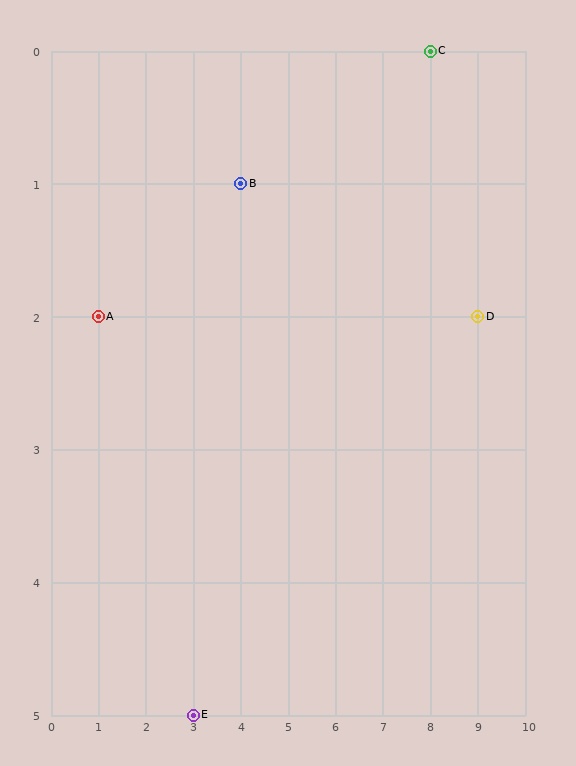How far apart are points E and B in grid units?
Points E and B are 1 column and 4 rows apart (about 4.1 grid units diagonally).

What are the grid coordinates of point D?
Point D is at grid coordinates (9, 2).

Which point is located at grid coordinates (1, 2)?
Point A is at (1, 2).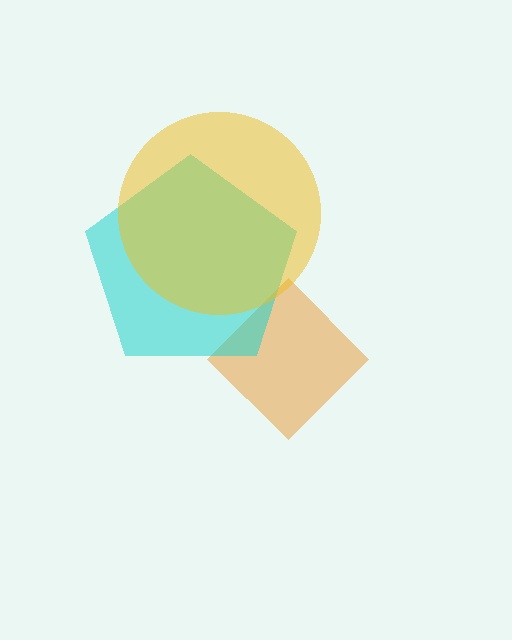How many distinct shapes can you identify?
There are 3 distinct shapes: an orange diamond, a cyan pentagon, a yellow circle.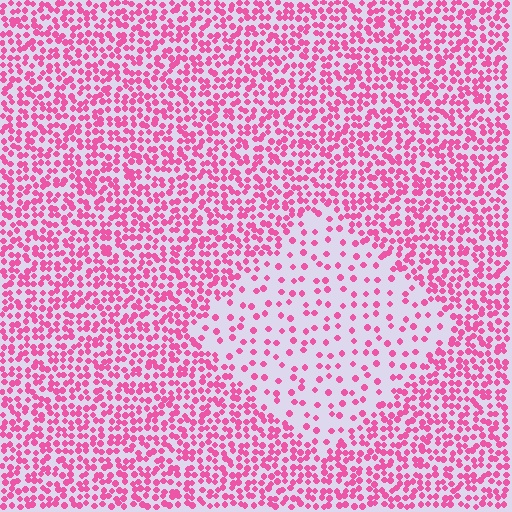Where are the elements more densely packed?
The elements are more densely packed outside the diamond boundary.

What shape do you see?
I see a diamond.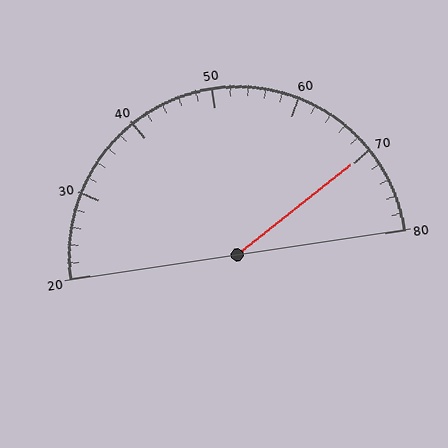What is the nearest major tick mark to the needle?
The nearest major tick mark is 70.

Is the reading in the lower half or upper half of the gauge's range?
The reading is in the upper half of the range (20 to 80).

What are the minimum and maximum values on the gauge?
The gauge ranges from 20 to 80.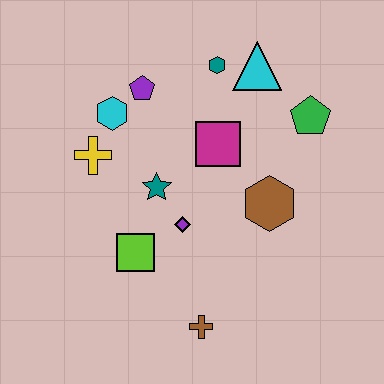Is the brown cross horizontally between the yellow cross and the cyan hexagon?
No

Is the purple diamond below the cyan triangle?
Yes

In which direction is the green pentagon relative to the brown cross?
The green pentagon is above the brown cross.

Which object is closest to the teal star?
The purple diamond is closest to the teal star.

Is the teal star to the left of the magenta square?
Yes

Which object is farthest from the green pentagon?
The brown cross is farthest from the green pentagon.